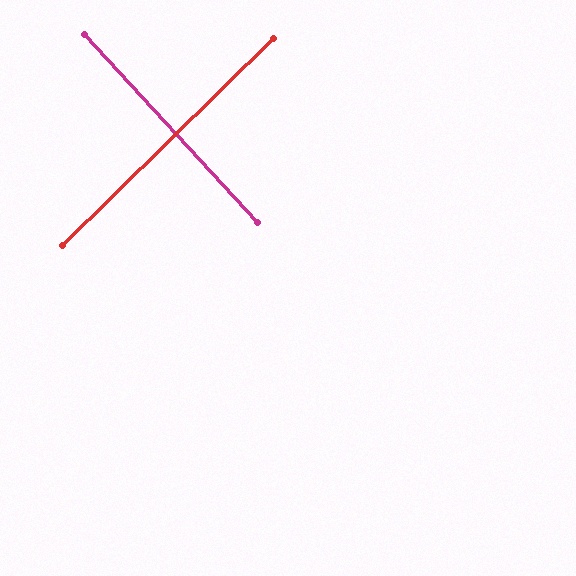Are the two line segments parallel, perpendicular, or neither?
Perpendicular — they meet at approximately 88°.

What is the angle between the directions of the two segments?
Approximately 88 degrees.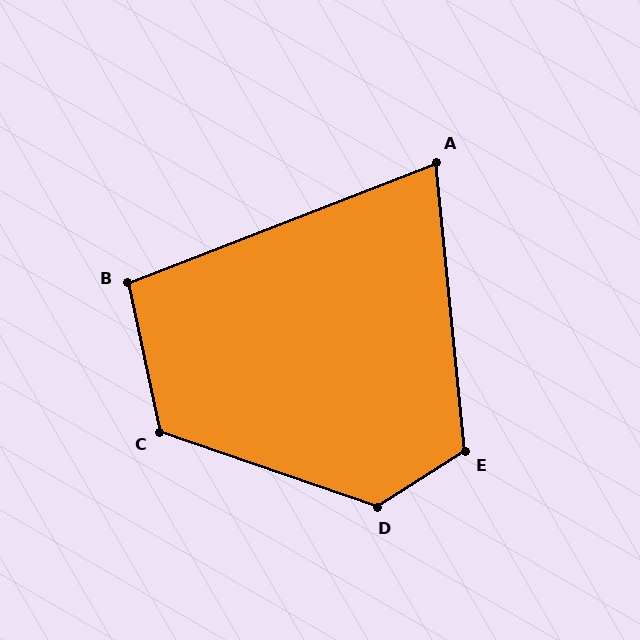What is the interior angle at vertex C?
Approximately 121 degrees (obtuse).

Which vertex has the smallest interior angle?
A, at approximately 74 degrees.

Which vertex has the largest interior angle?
D, at approximately 129 degrees.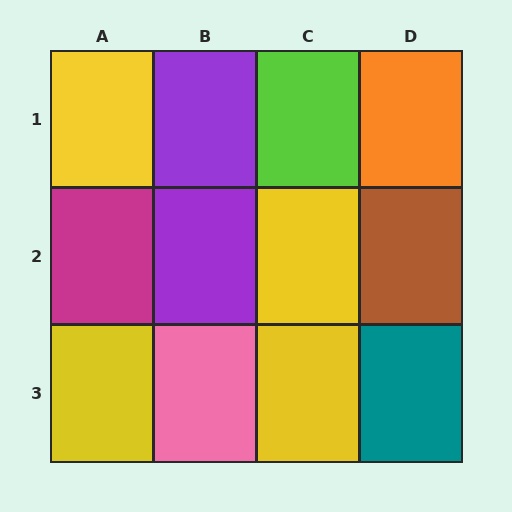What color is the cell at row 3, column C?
Yellow.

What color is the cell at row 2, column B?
Purple.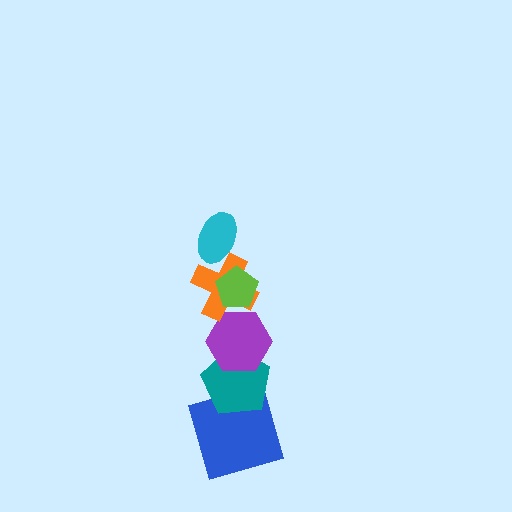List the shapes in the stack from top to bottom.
From top to bottom: the cyan ellipse, the lime pentagon, the orange cross, the purple hexagon, the teal pentagon, the blue square.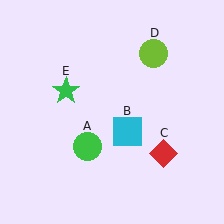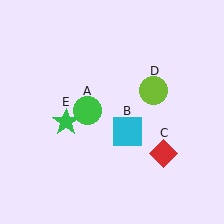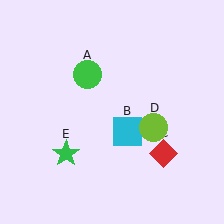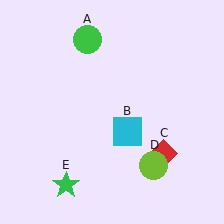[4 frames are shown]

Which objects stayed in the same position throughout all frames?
Cyan square (object B) and red diamond (object C) remained stationary.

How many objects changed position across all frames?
3 objects changed position: green circle (object A), lime circle (object D), green star (object E).